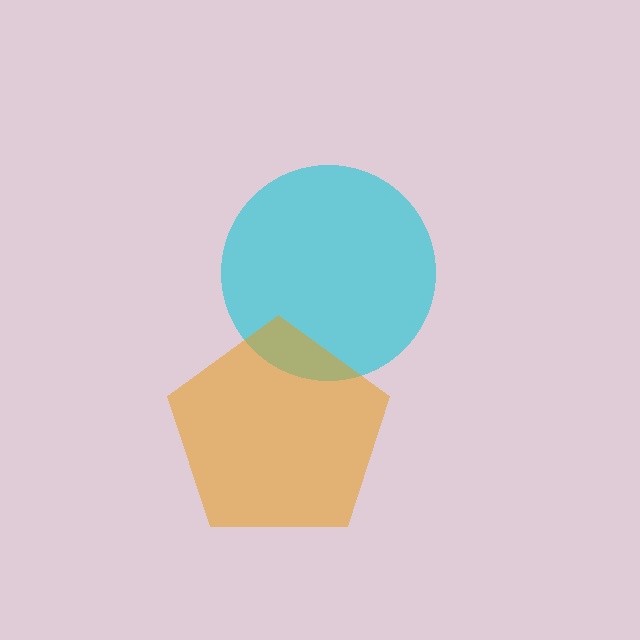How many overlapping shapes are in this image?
There are 2 overlapping shapes in the image.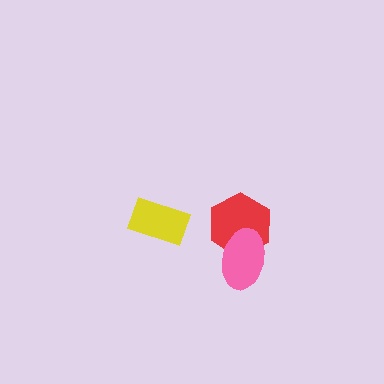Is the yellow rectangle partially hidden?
No, no other shape covers it.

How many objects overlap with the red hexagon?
1 object overlaps with the red hexagon.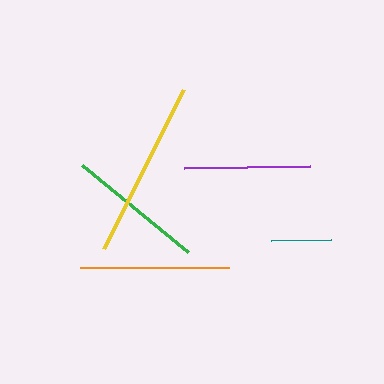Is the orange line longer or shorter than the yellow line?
The yellow line is longer than the orange line.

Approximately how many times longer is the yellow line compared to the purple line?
The yellow line is approximately 1.4 times the length of the purple line.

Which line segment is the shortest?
The teal line is the shortest at approximately 60 pixels.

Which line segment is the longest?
The yellow line is the longest at approximately 178 pixels.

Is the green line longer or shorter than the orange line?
The orange line is longer than the green line.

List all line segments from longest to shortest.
From longest to shortest: yellow, orange, green, purple, teal.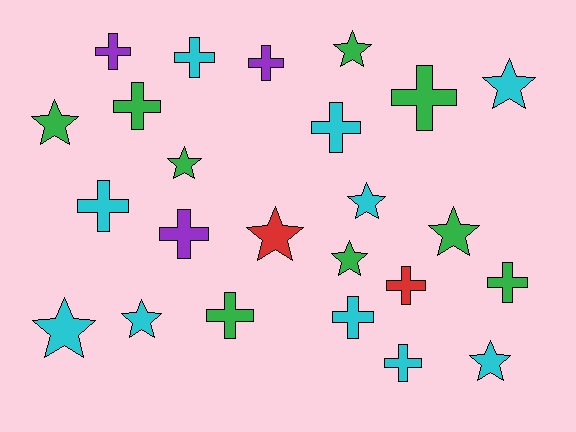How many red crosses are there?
There is 1 red cross.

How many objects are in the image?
There are 24 objects.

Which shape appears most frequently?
Cross, with 13 objects.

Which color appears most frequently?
Cyan, with 10 objects.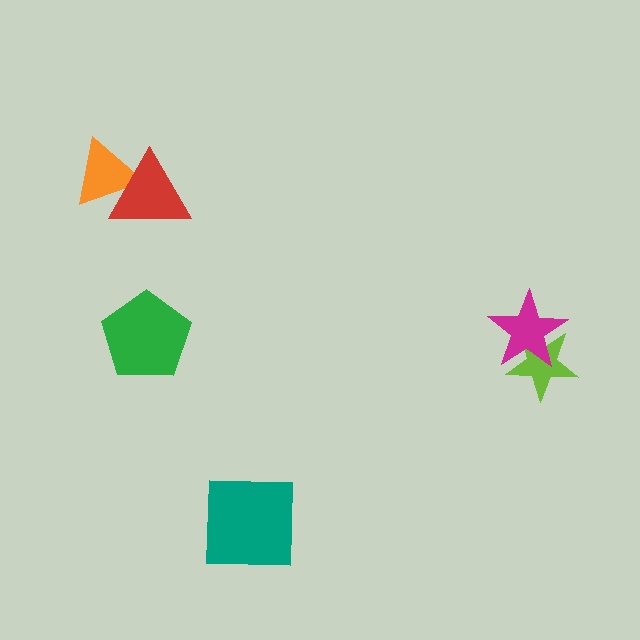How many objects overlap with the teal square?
0 objects overlap with the teal square.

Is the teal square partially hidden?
No, no other shape covers it.